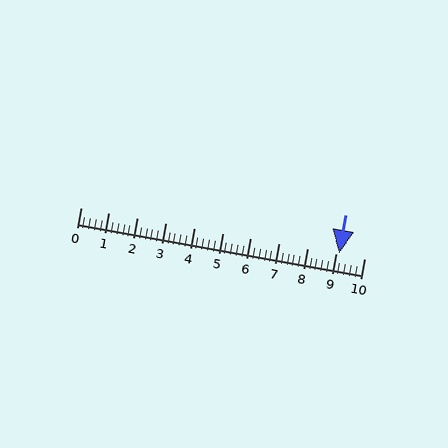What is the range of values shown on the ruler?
The ruler shows values from 0 to 10.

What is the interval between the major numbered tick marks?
The major tick marks are spaced 1 units apart.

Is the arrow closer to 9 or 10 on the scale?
The arrow is closer to 9.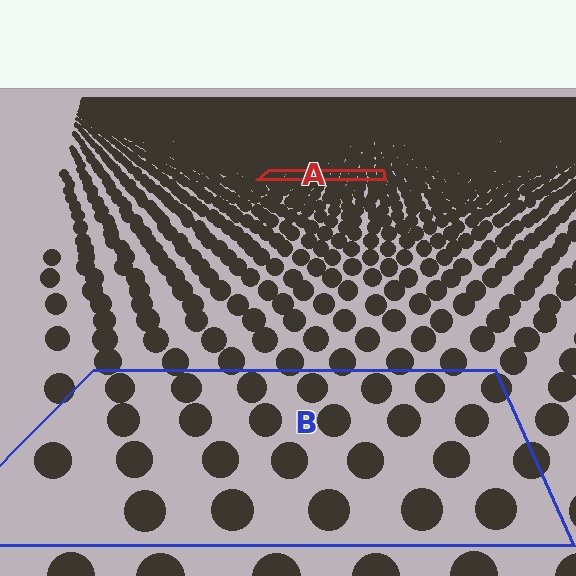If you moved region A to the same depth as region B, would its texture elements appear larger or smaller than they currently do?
They would appear larger. At a closer depth, the same texture elements are projected at a bigger on-screen size.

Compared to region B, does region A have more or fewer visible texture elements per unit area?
Region A has more texture elements per unit area — they are packed more densely because it is farther away.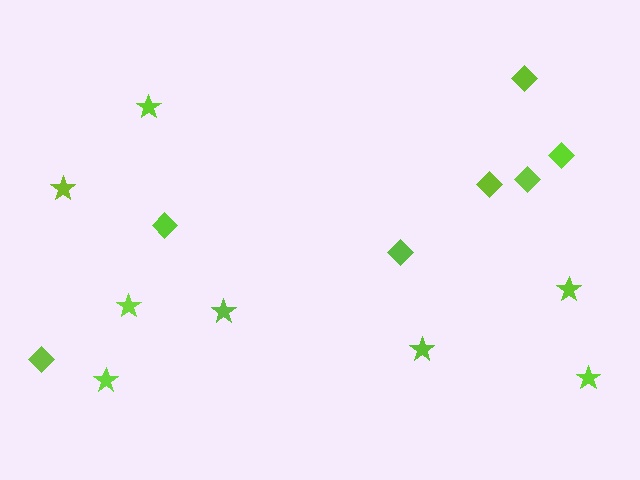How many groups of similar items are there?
There are 2 groups: one group of diamonds (7) and one group of stars (8).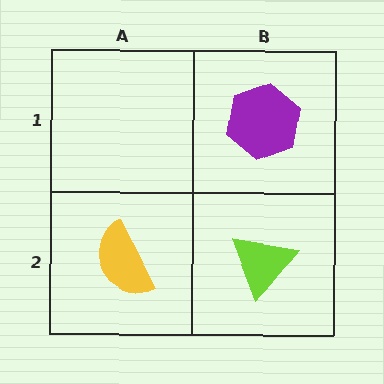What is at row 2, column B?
A lime triangle.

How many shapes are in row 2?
2 shapes.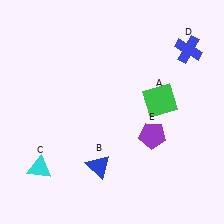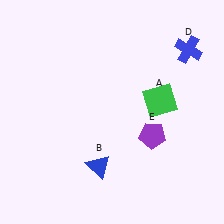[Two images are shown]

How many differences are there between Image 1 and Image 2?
There is 1 difference between the two images.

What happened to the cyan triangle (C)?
The cyan triangle (C) was removed in Image 2. It was in the bottom-left area of Image 1.